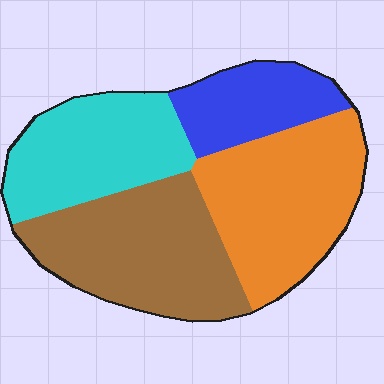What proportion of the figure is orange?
Orange takes up between a quarter and a half of the figure.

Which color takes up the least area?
Blue, at roughly 15%.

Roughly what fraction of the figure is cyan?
Cyan takes up about one quarter (1/4) of the figure.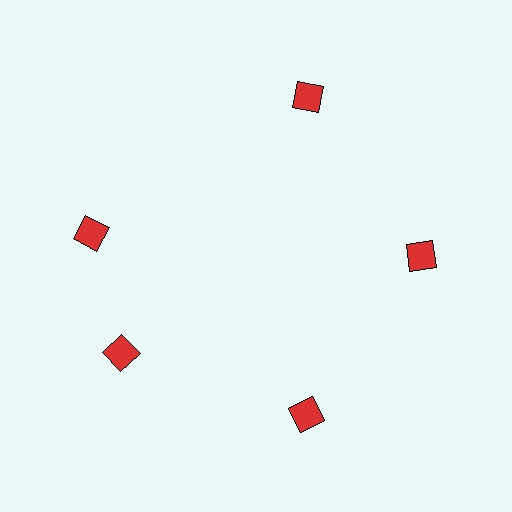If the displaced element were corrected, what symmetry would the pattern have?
It would have 5-fold rotational symmetry — the pattern would map onto itself every 72 degrees.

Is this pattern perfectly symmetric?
No. The 5 red diamonds are arranged in a ring, but one element near the 10 o'clock position is rotated out of alignment along the ring, breaking the 5-fold rotational symmetry.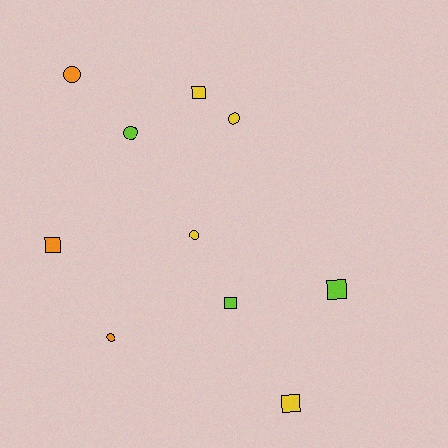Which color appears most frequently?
Yellow, with 4 objects.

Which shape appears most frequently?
Square, with 5 objects.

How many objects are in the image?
There are 10 objects.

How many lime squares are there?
There are 2 lime squares.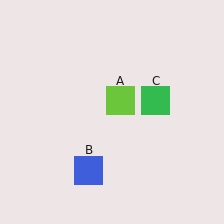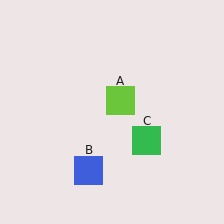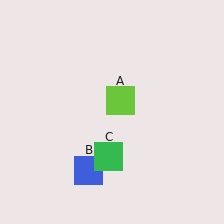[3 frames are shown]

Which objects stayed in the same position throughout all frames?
Lime square (object A) and blue square (object B) remained stationary.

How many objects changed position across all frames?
1 object changed position: green square (object C).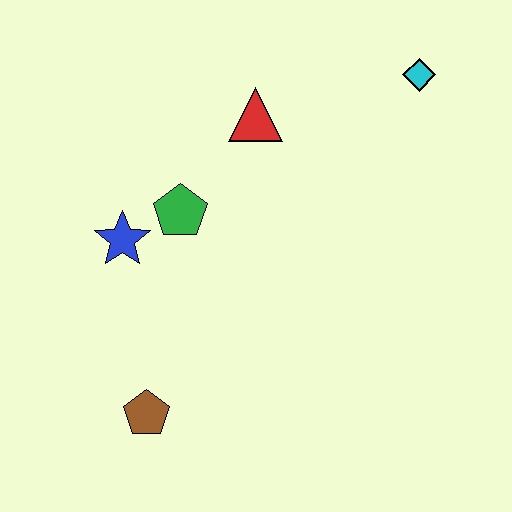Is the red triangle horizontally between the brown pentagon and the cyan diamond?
Yes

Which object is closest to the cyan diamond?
The red triangle is closest to the cyan diamond.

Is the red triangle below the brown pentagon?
No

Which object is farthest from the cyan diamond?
The brown pentagon is farthest from the cyan diamond.